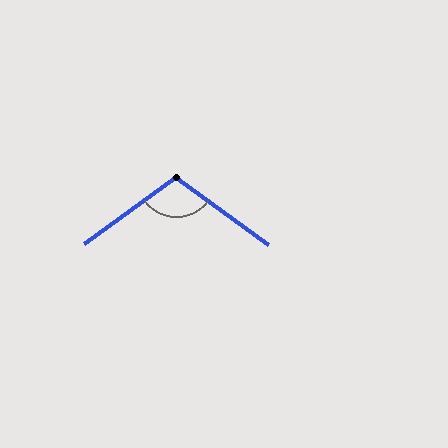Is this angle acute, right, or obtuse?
It is obtuse.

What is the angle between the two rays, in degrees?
Approximately 108 degrees.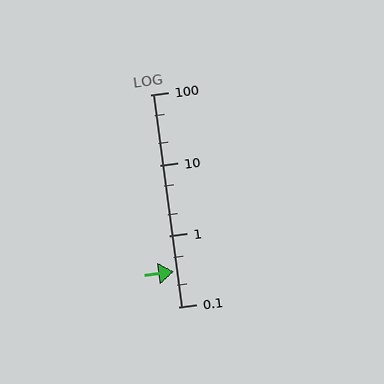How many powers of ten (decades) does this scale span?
The scale spans 3 decades, from 0.1 to 100.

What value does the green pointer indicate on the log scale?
The pointer indicates approximately 0.31.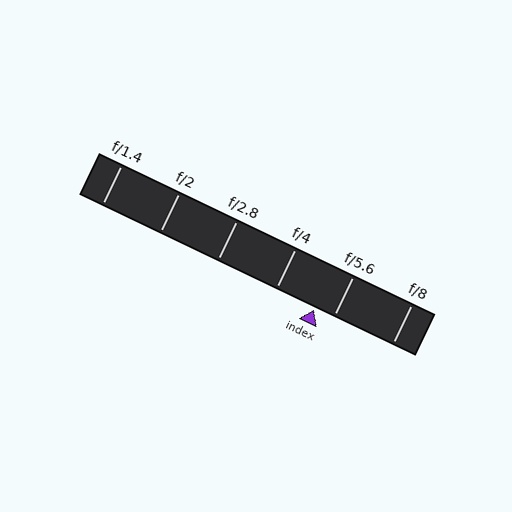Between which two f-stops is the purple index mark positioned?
The index mark is between f/4 and f/5.6.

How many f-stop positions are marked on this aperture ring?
There are 6 f-stop positions marked.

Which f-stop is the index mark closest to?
The index mark is closest to f/5.6.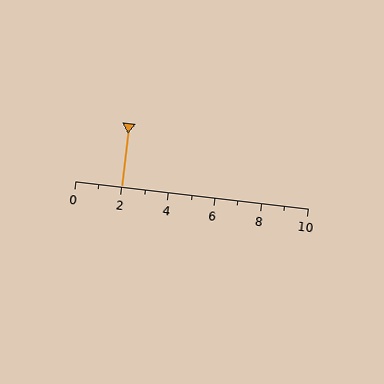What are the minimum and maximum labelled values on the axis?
The axis runs from 0 to 10.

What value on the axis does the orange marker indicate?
The marker indicates approximately 2.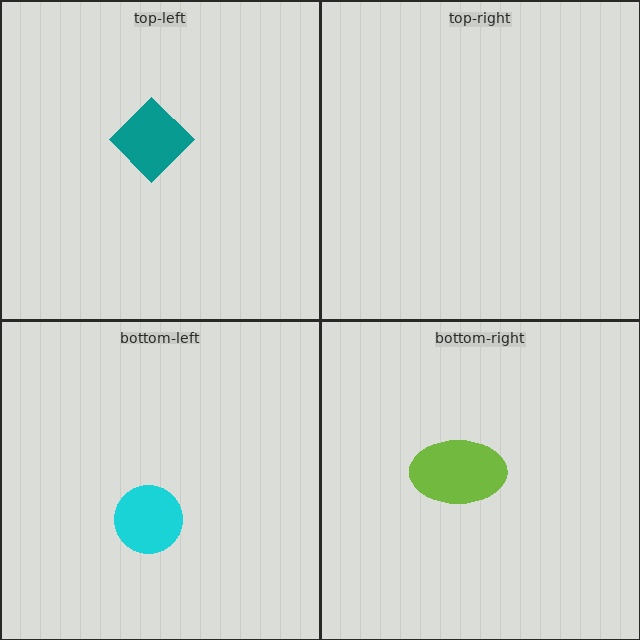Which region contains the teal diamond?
The top-left region.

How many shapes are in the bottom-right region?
1.